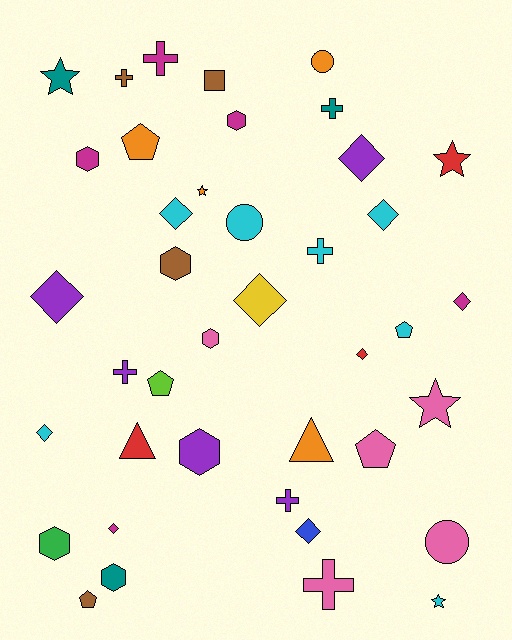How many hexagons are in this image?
There are 7 hexagons.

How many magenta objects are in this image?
There are 5 magenta objects.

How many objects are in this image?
There are 40 objects.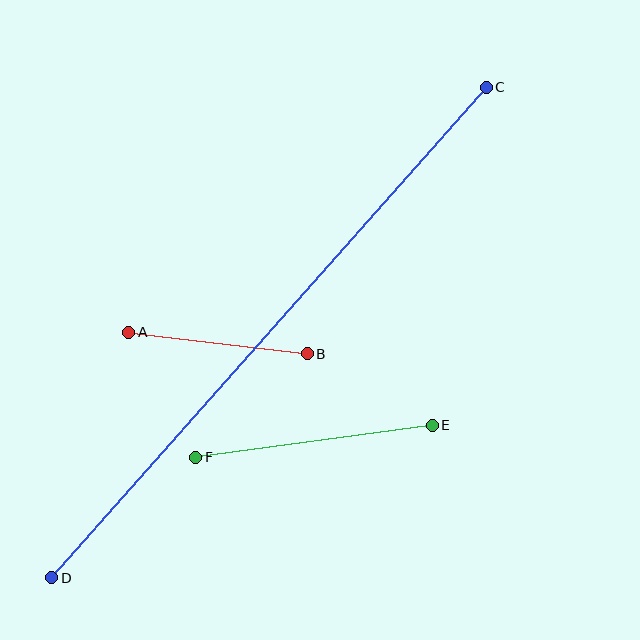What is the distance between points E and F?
The distance is approximately 239 pixels.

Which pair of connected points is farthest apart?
Points C and D are farthest apart.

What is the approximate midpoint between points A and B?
The midpoint is at approximately (218, 343) pixels.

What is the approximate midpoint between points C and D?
The midpoint is at approximately (269, 332) pixels.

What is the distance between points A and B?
The distance is approximately 180 pixels.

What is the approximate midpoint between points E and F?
The midpoint is at approximately (314, 441) pixels.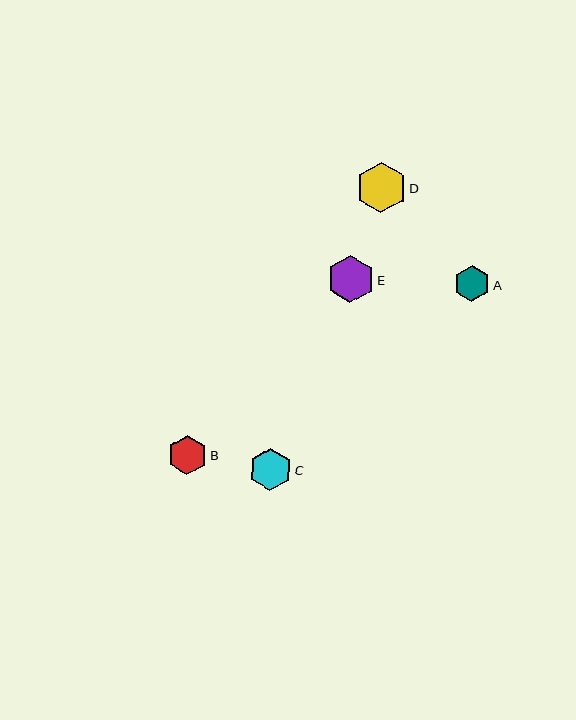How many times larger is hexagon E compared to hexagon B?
Hexagon E is approximately 1.2 times the size of hexagon B.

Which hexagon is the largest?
Hexagon D is the largest with a size of approximately 51 pixels.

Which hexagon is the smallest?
Hexagon A is the smallest with a size of approximately 36 pixels.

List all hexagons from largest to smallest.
From largest to smallest: D, E, C, B, A.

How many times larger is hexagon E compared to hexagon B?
Hexagon E is approximately 1.2 times the size of hexagon B.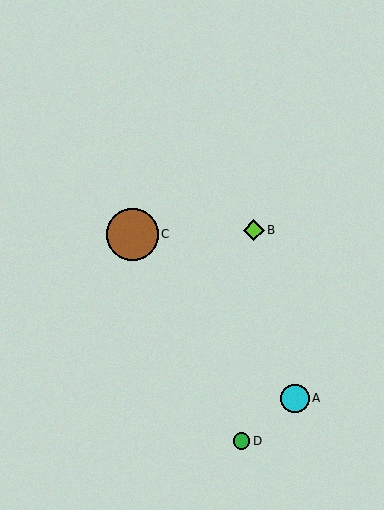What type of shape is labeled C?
Shape C is a brown circle.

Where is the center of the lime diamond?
The center of the lime diamond is at (254, 230).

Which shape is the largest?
The brown circle (labeled C) is the largest.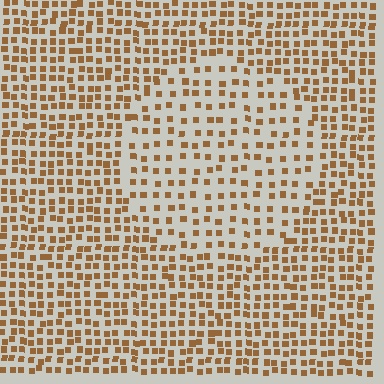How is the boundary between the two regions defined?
The boundary is defined by a change in element density (approximately 1.8x ratio). All elements are the same color, size, and shape.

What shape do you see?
I see a circle.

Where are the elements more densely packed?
The elements are more densely packed outside the circle boundary.